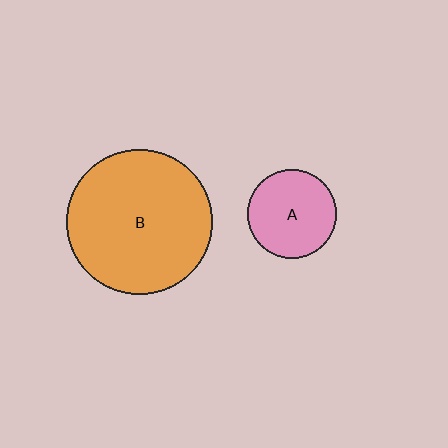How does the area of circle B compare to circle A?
Approximately 2.6 times.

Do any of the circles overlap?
No, none of the circles overlap.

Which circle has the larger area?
Circle B (orange).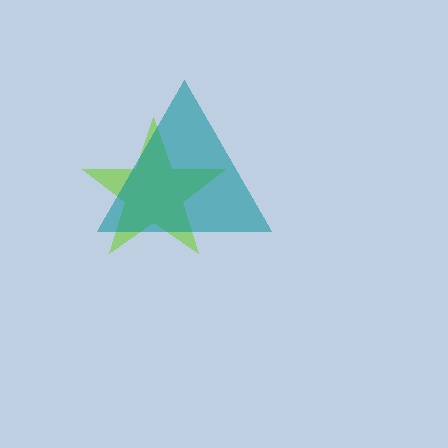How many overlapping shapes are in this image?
There are 2 overlapping shapes in the image.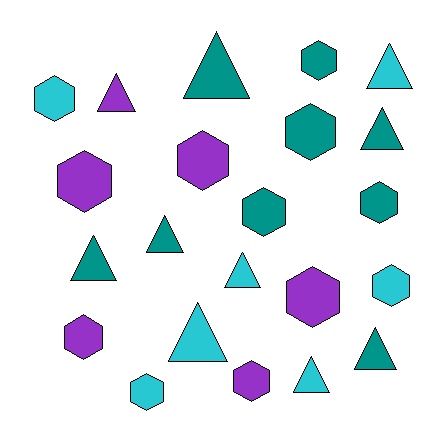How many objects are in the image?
There are 22 objects.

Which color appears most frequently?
Teal, with 9 objects.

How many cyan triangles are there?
There are 4 cyan triangles.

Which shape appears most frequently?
Hexagon, with 12 objects.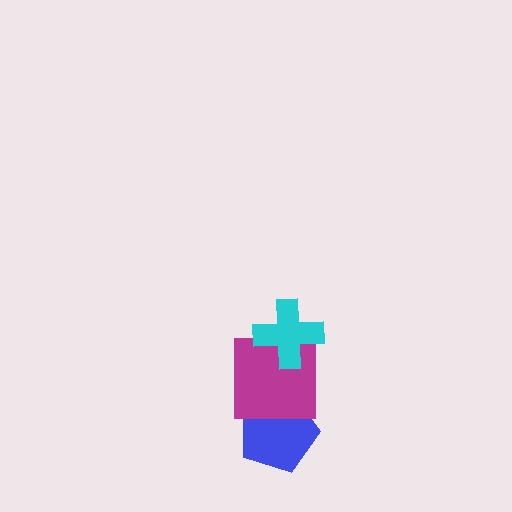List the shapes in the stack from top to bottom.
From top to bottom: the cyan cross, the magenta square, the blue pentagon.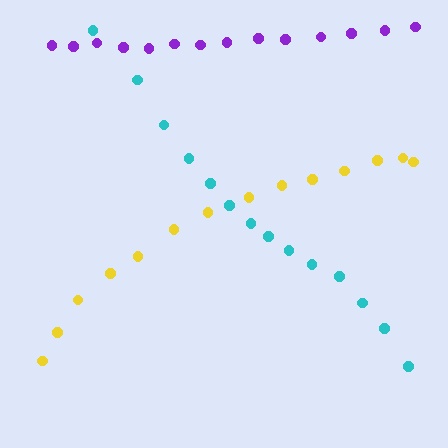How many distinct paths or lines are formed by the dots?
There are 3 distinct paths.